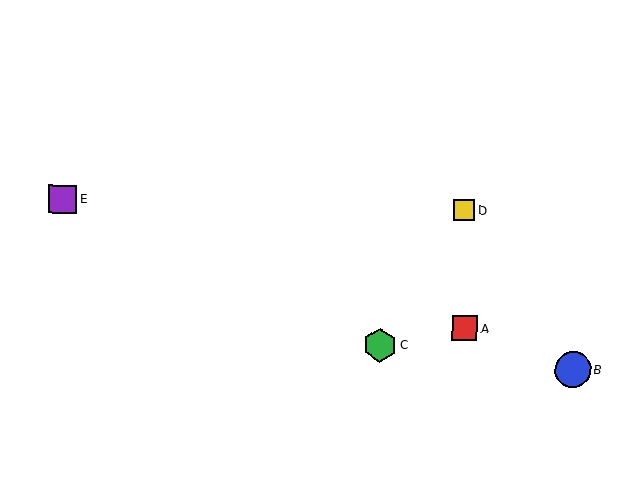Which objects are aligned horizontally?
Objects D, E are aligned horizontally.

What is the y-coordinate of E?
Object E is at y≈199.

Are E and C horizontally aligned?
No, E is at y≈199 and C is at y≈345.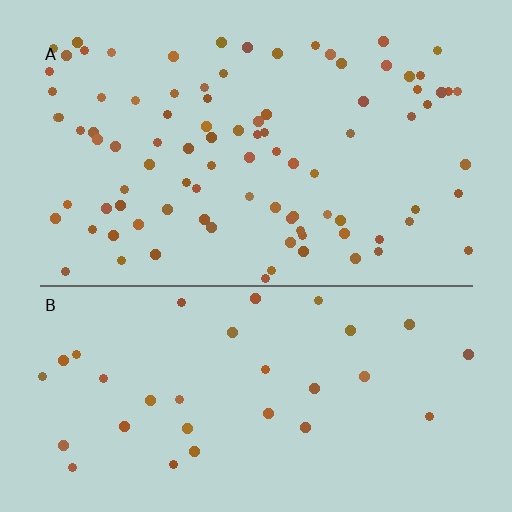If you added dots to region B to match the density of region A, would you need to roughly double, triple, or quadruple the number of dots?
Approximately triple.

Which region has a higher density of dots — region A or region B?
A (the top).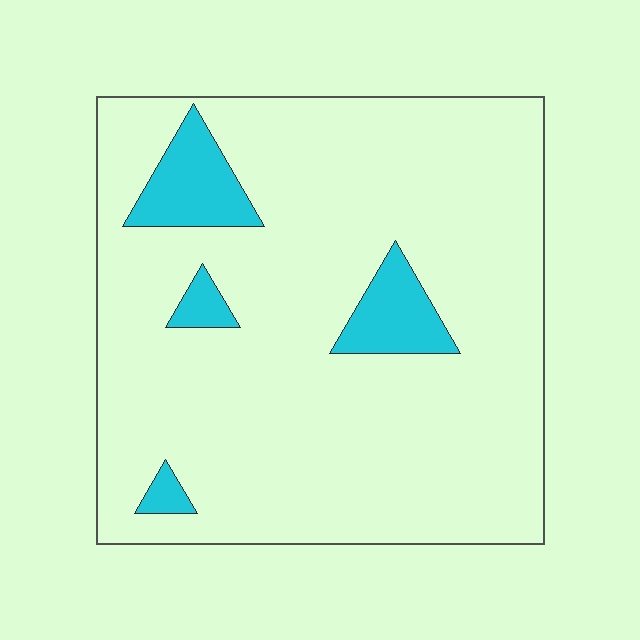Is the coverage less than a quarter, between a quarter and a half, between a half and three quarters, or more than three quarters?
Less than a quarter.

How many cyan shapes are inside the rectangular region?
4.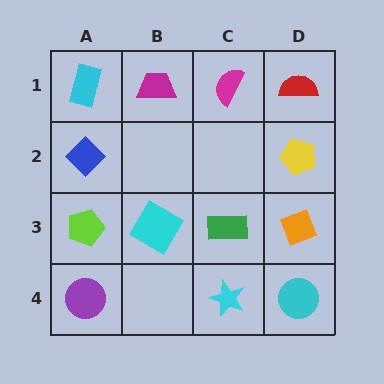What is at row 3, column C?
A green rectangle.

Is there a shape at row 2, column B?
No, that cell is empty.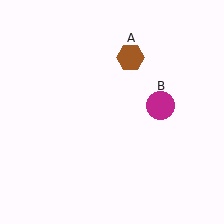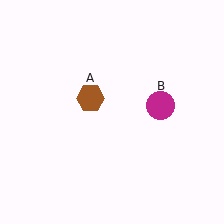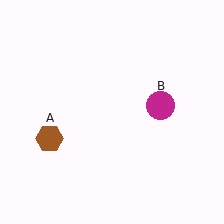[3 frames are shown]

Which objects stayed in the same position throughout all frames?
Magenta circle (object B) remained stationary.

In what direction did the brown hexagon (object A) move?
The brown hexagon (object A) moved down and to the left.